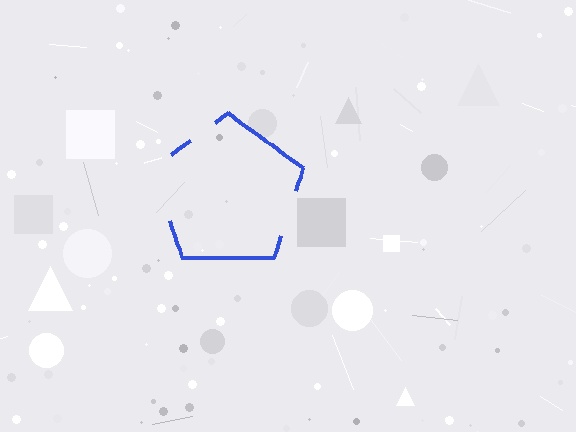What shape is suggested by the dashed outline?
The dashed outline suggests a pentagon.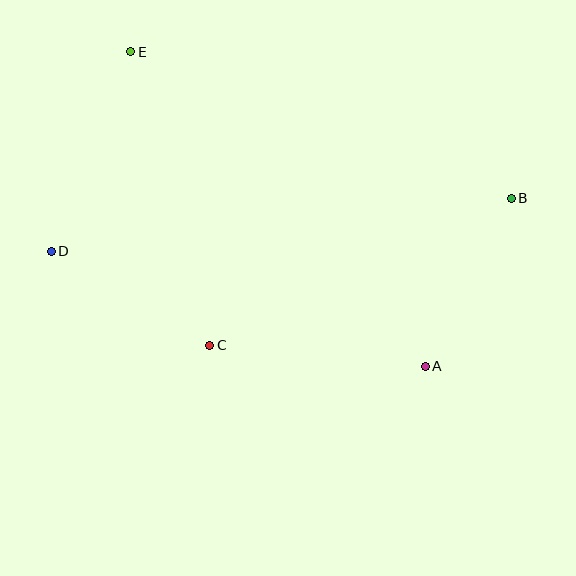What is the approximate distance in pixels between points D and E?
The distance between D and E is approximately 215 pixels.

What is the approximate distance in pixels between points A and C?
The distance between A and C is approximately 216 pixels.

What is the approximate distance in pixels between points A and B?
The distance between A and B is approximately 189 pixels.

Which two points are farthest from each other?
Points B and D are farthest from each other.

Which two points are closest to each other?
Points C and D are closest to each other.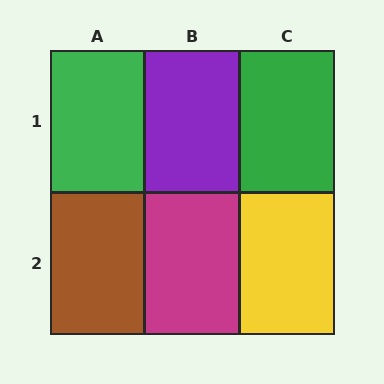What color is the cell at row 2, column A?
Brown.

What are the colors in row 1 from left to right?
Green, purple, green.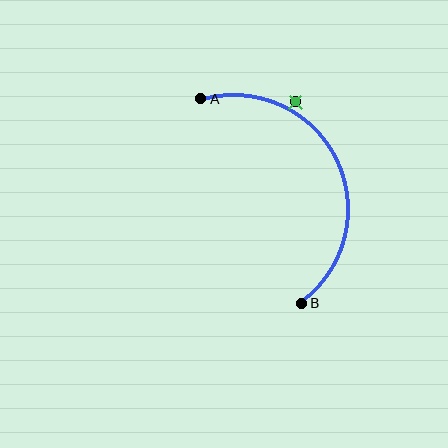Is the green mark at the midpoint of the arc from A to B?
No — the green mark does not lie on the arc at all. It sits slightly outside the curve.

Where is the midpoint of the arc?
The arc midpoint is the point on the curve farthest from the straight line joining A and B. It sits to the right of that line.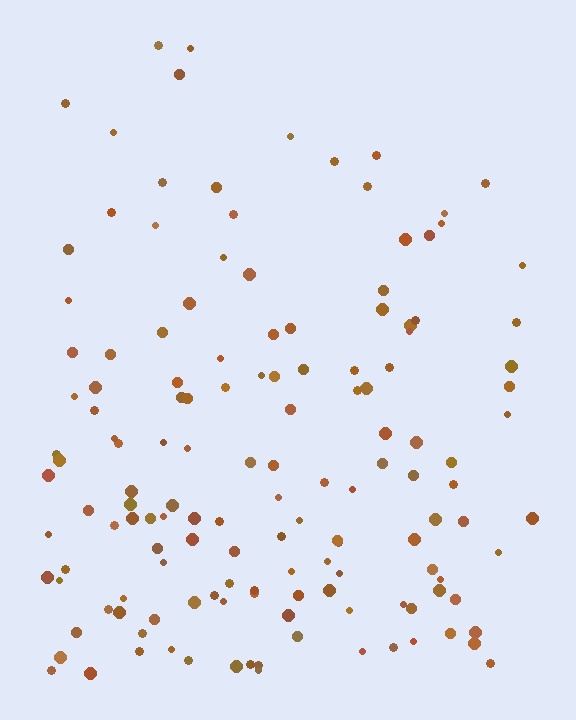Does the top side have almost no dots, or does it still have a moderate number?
Still a moderate number, just noticeably fewer than the bottom.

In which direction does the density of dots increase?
From top to bottom, with the bottom side densest.